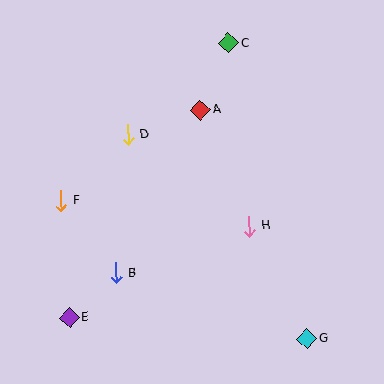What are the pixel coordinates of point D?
Point D is at (128, 134).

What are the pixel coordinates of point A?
Point A is at (200, 110).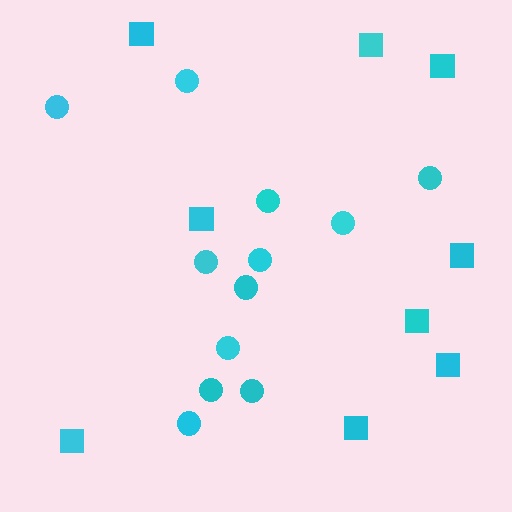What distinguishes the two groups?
There are 2 groups: one group of circles (12) and one group of squares (9).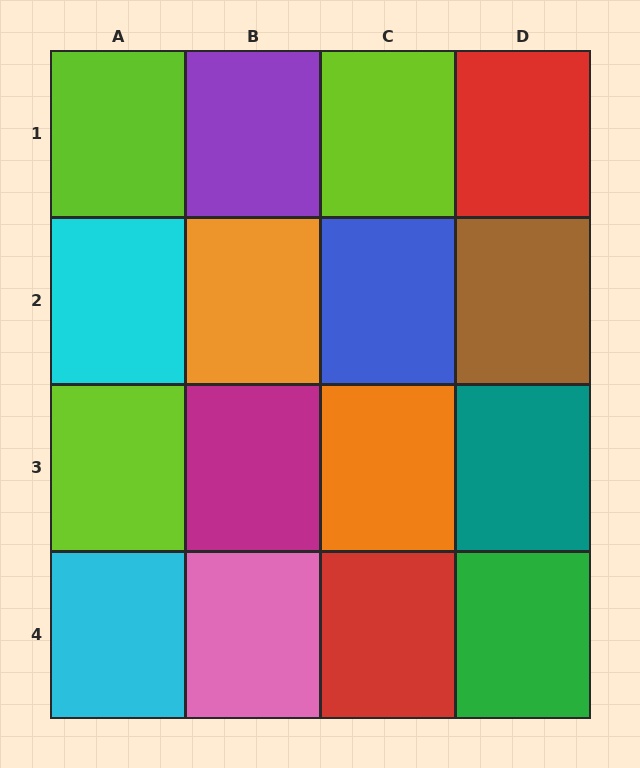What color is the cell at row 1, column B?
Purple.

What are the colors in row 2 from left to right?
Cyan, orange, blue, brown.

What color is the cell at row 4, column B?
Pink.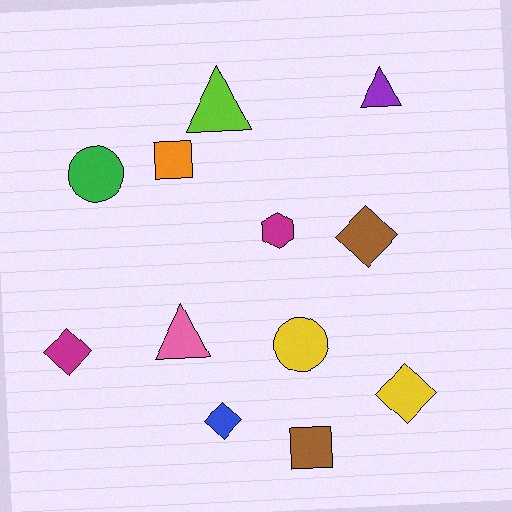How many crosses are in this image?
There are no crosses.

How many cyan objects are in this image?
There are no cyan objects.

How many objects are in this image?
There are 12 objects.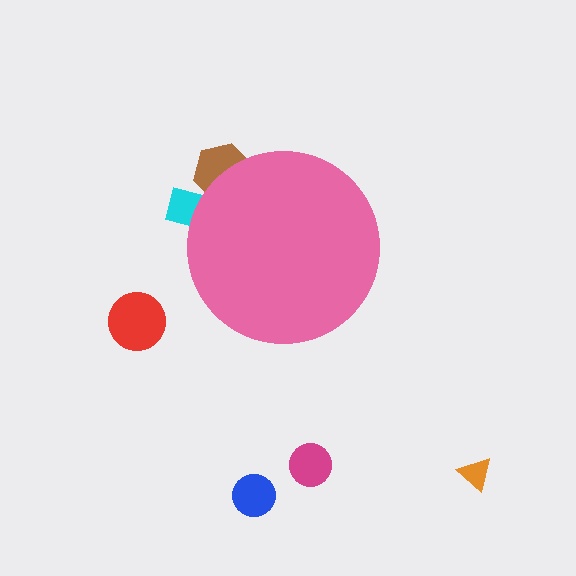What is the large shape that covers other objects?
A pink circle.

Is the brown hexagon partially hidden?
Yes, the brown hexagon is partially hidden behind the pink circle.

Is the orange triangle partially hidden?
No, the orange triangle is fully visible.